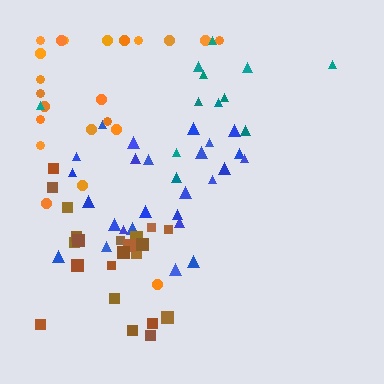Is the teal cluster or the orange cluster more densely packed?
Orange.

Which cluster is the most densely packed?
Blue.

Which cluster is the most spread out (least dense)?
Teal.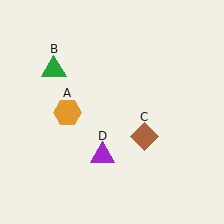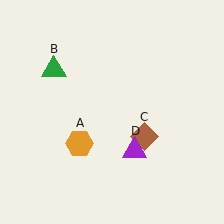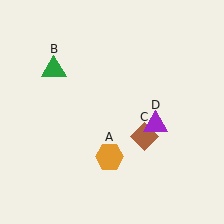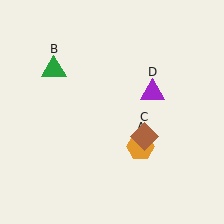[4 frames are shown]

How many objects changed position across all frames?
2 objects changed position: orange hexagon (object A), purple triangle (object D).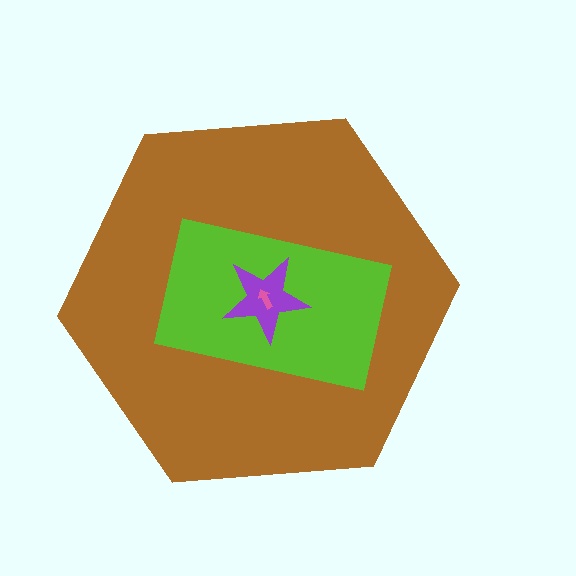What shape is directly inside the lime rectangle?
The purple star.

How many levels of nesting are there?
4.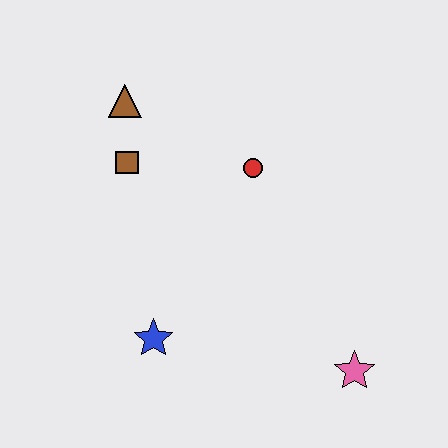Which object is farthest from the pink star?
The brown triangle is farthest from the pink star.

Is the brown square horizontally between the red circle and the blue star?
No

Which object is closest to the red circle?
The brown square is closest to the red circle.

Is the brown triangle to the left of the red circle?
Yes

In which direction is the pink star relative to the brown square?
The pink star is to the right of the brown square.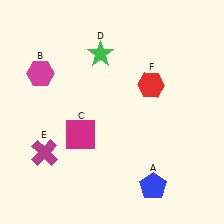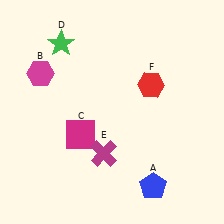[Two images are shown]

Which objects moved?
The objects that moved are: the green star (D), the magenta cross (E).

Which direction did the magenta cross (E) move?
The magenta cross (E) moved right.